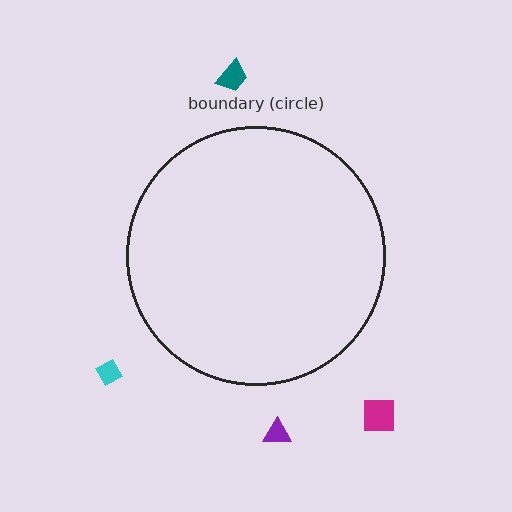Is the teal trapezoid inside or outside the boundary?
Outside.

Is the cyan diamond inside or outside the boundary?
Outside.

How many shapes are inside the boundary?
0 inside, 4 outside.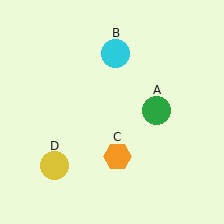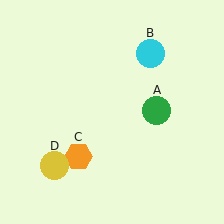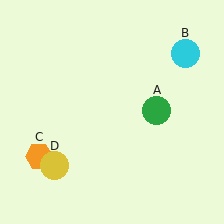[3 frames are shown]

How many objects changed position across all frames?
2 objects changed position: cyan circle (object B), orange hexagon (object C).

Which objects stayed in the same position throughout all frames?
Green circle (object A) and yellow circle (object D) remained stationary.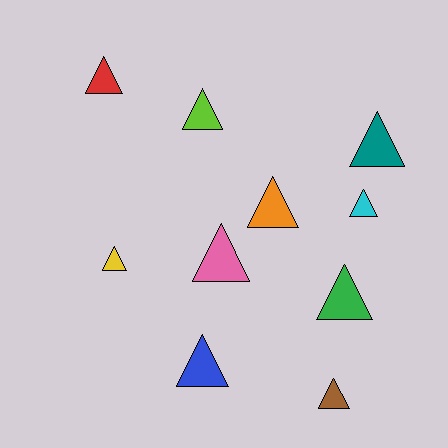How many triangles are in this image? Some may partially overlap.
There are 10 triangles.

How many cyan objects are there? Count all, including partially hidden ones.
There is 1 cyan object.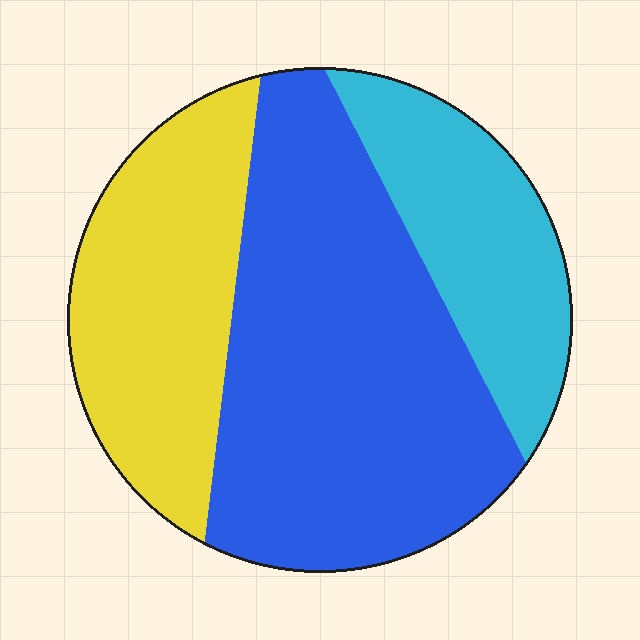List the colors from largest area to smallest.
From largest to smallest: blue, yellow, cyan.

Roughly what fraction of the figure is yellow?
Yellow covers 28% of the figure.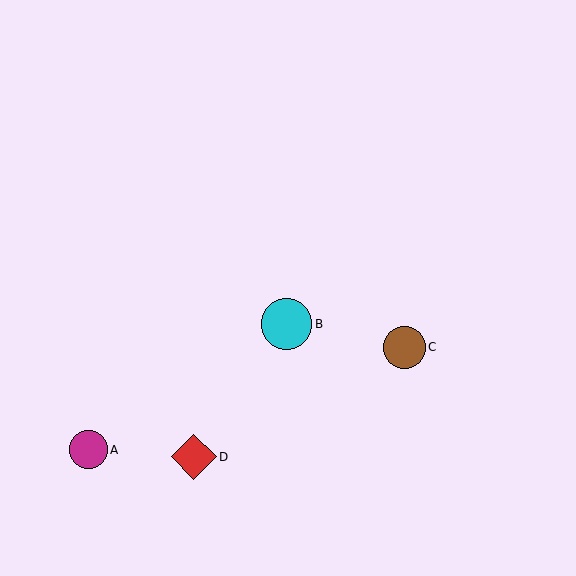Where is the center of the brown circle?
The center of the brown circle is at (404, 347).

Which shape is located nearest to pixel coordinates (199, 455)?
The red diamond (labeled D) at (194, 457) is nearest to that location.